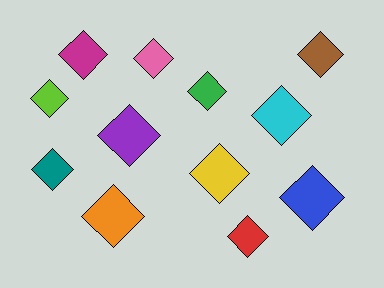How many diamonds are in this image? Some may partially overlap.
There are 12 diamonds.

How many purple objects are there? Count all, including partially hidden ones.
There is 1 purple object.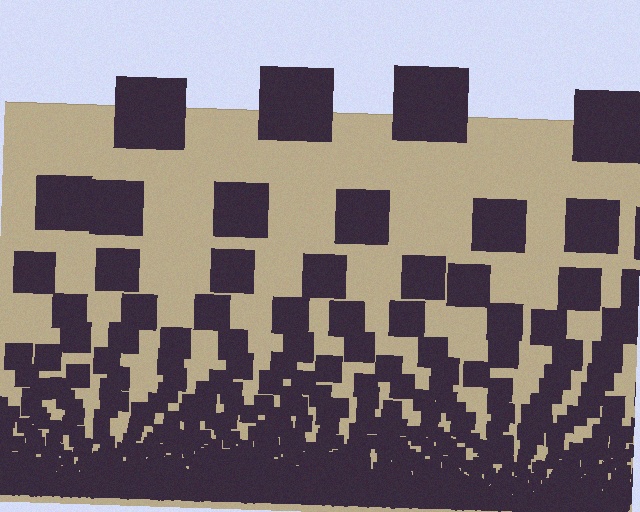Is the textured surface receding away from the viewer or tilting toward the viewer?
The surface appears to tilt toward the viewer. Texture elements get larger and sparser toward the top.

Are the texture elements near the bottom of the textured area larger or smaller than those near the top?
Smaller. The gradient is inverted — elements near the bottom are smaller and denser.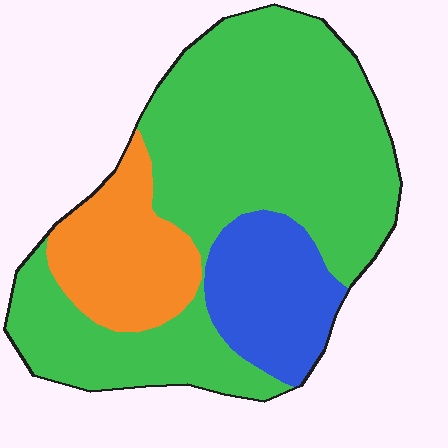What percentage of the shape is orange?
Orange covers 18% of the shape.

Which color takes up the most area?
Green, at roughly 65%.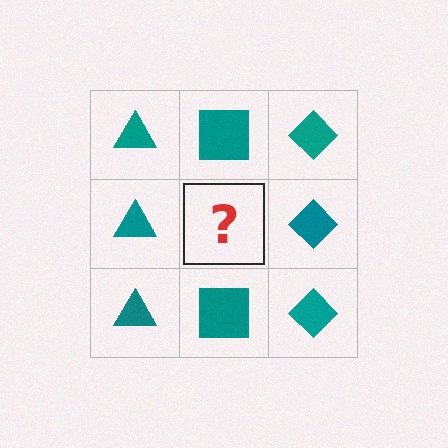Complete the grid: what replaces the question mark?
The question mark should be replaced with a teal square.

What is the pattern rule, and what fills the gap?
The rule is that each column has a consistent shape. The gap should be filled with a teal square.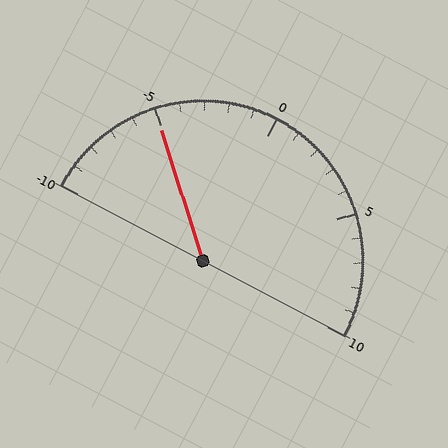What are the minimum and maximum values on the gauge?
The gauge ranges from -10 to 10.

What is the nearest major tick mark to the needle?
The nearest major tick mark is -5.